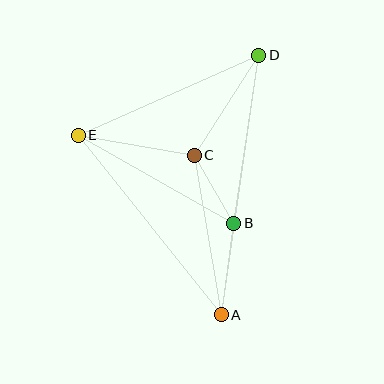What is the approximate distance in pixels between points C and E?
The distance between C and E is approximately 118 pixels.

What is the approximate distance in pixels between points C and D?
The distance between C and D is approximately 119 pixels.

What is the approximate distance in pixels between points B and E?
The distance between B and E is approximately 179 pixels.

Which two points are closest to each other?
Points B and C are closest to each other.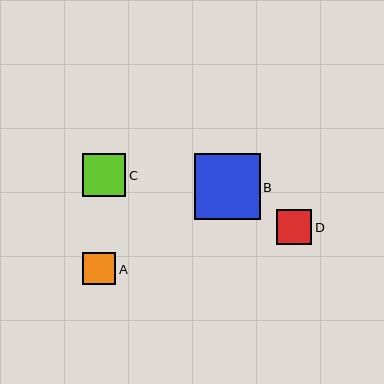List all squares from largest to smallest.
From largest to smallest: B, C, D, A.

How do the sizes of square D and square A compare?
Square D and square A are approximately the same size.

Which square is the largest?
Square B is the largest with a size of approximately 66 pixels.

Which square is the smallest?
Square A is the smallest with a size of approximately 33 pixels.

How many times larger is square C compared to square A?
Square C is approximately 1.3 times the size of square A.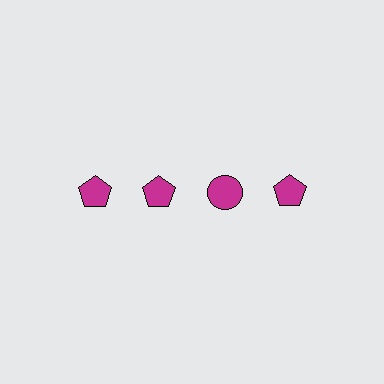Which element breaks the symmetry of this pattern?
The magenta circle in the top row, center column breaks the symmetry. All other shapes are magenta pentagons.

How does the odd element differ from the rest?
It has a different shape: circle instead of pentagon.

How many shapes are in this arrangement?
There are 4 shapes arranged in a grid pattern.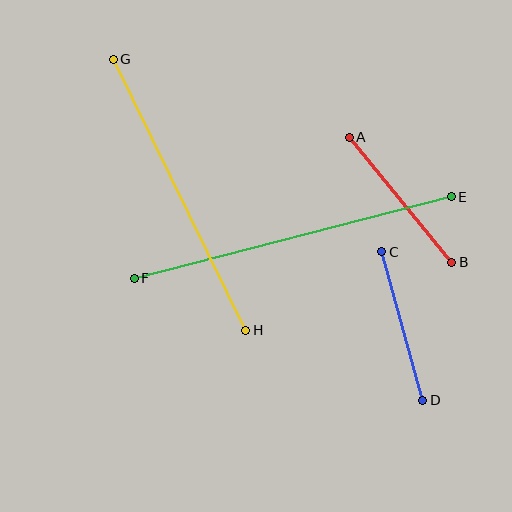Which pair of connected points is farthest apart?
Points E and F are farthest apart.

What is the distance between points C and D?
The distance is approximately 154 pixels.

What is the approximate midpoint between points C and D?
The midpoint is at approximately (402, 326) pixels.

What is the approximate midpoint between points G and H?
The midpoint is at approximately (180, 195) pixels.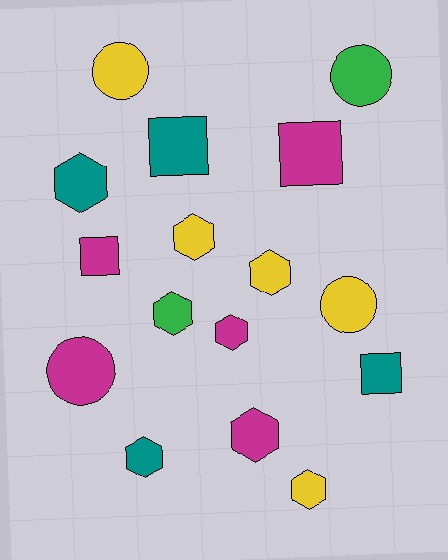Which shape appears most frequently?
Hexagon, with 8 objects.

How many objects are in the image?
There are 16 objects.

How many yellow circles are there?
There are 2 yellow circles.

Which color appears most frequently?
Yellow, with 5 objects.